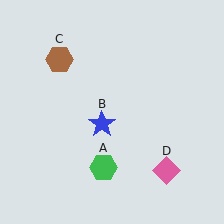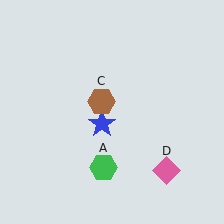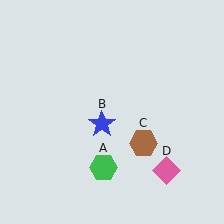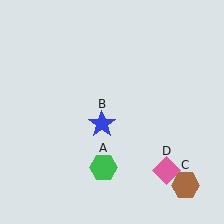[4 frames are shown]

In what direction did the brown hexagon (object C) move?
The brown hexagon (object C) moved down and to the right.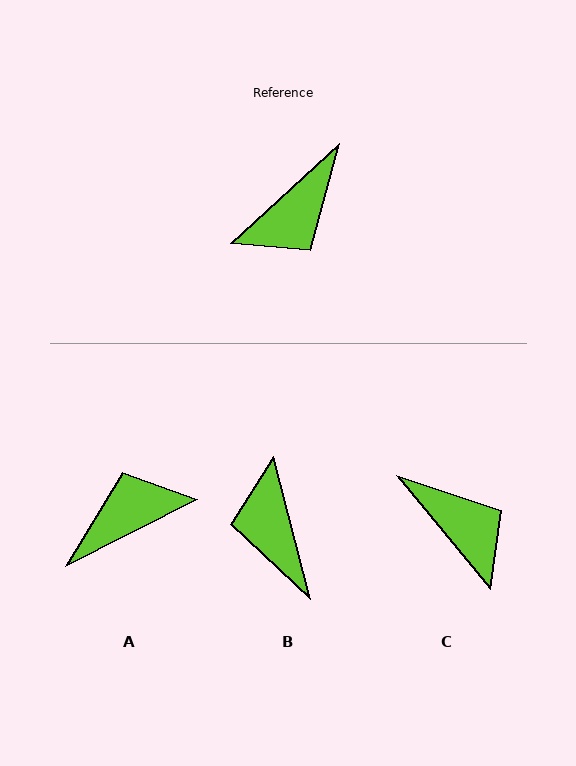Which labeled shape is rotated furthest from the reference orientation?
A, about 165 degrees away.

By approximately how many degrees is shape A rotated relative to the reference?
Approximately 165 degrees counter-clockwise.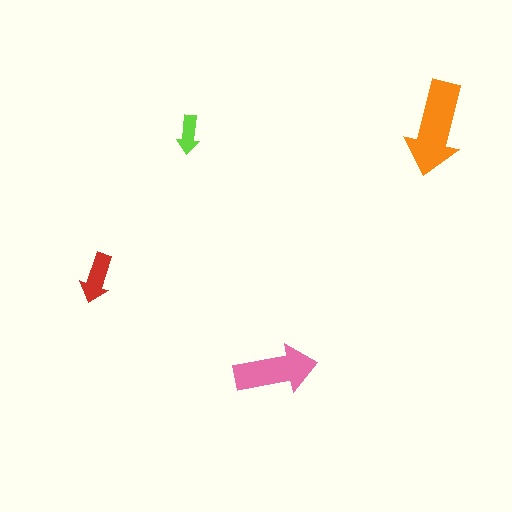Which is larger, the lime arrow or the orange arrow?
The orange one.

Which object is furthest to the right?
The orange arrow is rightmost.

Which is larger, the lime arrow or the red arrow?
The red one.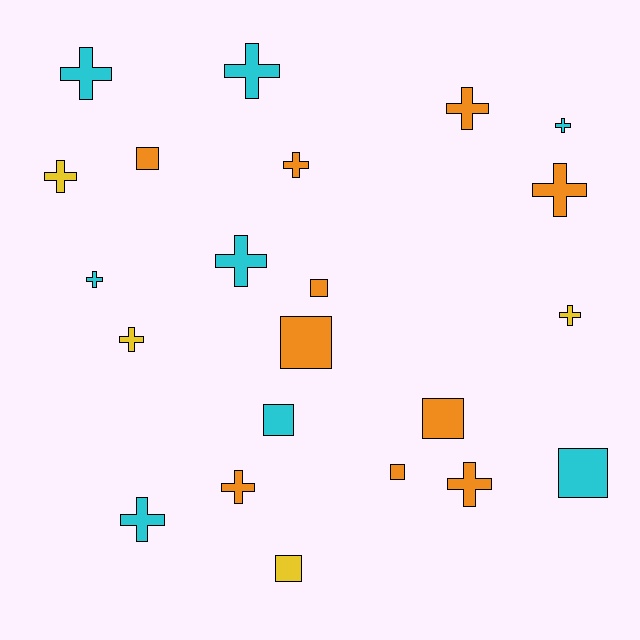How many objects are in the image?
There are 22 objects.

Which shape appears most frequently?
Cross, with 14 objects.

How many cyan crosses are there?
There are 6 cyan crosses.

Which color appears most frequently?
Orange, with 10 objects.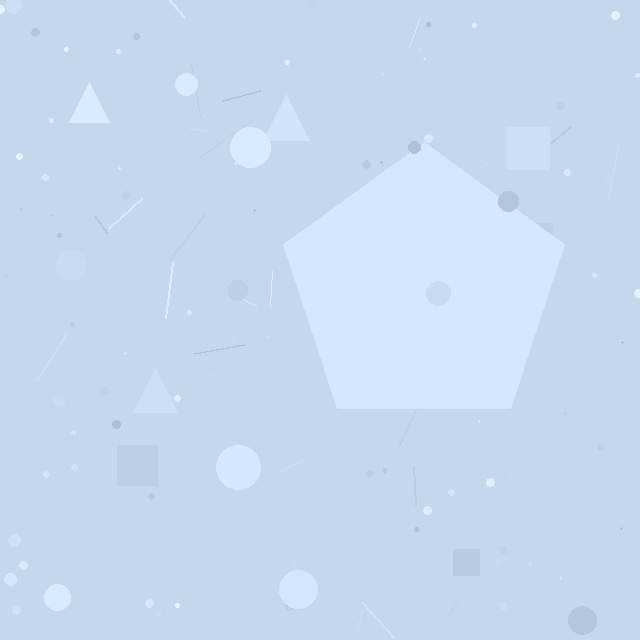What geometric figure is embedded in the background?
A pentagon is embedded in the background.